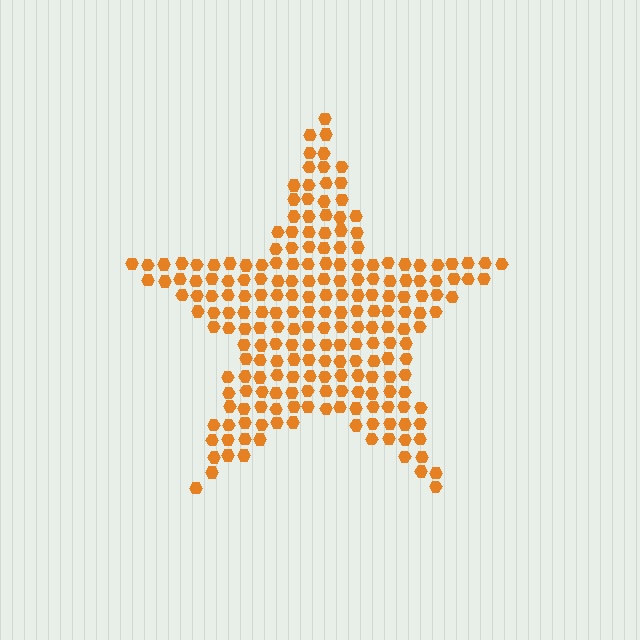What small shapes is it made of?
It is made of small hexagons.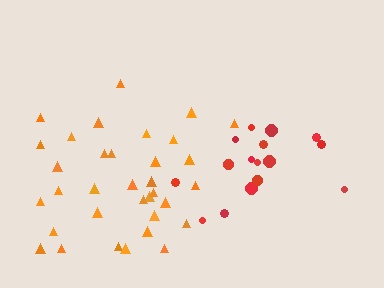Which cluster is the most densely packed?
Red.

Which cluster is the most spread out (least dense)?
Orange.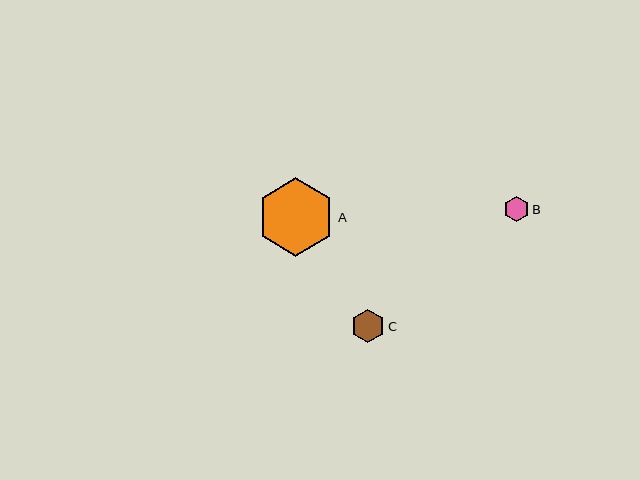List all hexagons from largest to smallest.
From largest to smallest: A, C, B.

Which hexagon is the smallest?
Hexagon B is the smallest with a size of approximately 25 pixels.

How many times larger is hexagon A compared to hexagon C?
Hexagon A is approximately 2.3 times the size of hexagon C.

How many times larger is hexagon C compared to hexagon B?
Hexagon C is approximately 1.3 times the size of hexagon B.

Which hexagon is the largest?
Hexagon A is the largest with a size of approximately 78 pixels.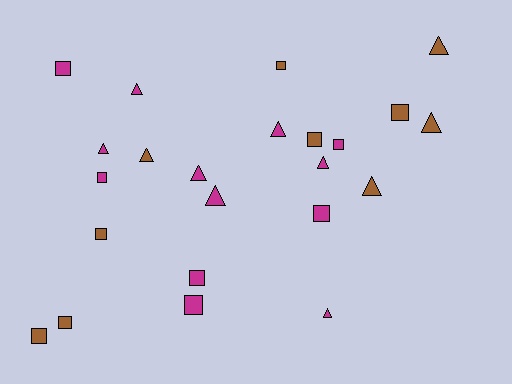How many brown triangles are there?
There are 4 brown triangles.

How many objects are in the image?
There are 23 objects.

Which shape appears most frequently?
Square, with 12 objects.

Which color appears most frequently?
Magenta, with 13 objects.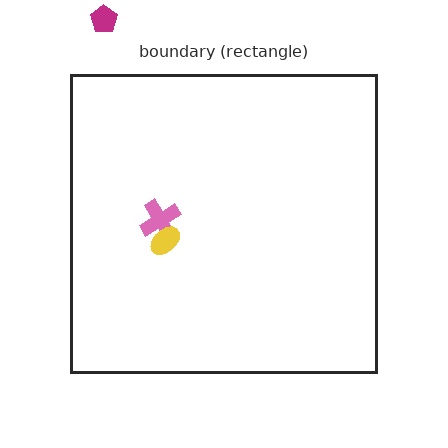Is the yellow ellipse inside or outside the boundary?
Inside.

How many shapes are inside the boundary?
2 inside, 1 outside.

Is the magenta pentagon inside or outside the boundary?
Outside.